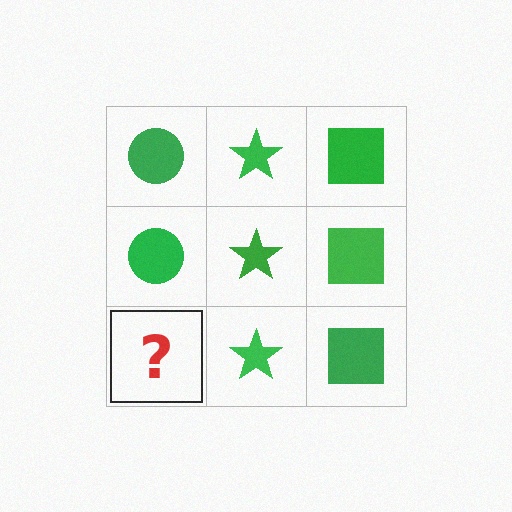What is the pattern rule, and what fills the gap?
The rule is that each column has a consistent shape. The gap should be filled with a green circle.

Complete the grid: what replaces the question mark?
The question mark should be replaced with a green circle.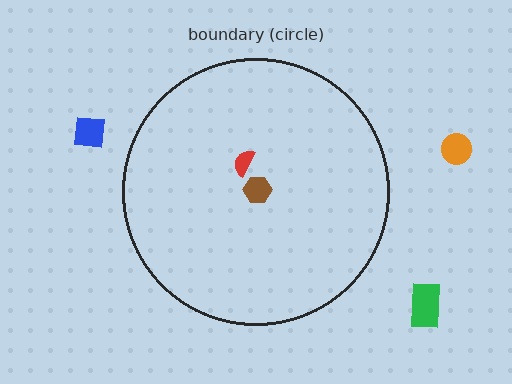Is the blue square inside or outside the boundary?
Outside.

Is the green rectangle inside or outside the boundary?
Outside.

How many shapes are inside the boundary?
2 inside, 3 outside.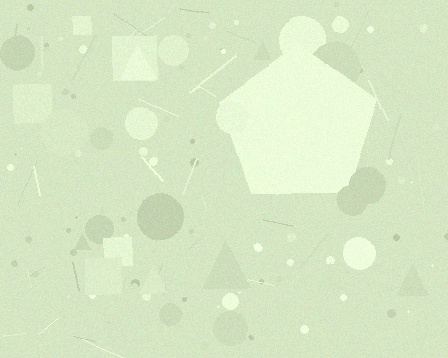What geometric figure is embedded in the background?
A pentagon is embedded in the background.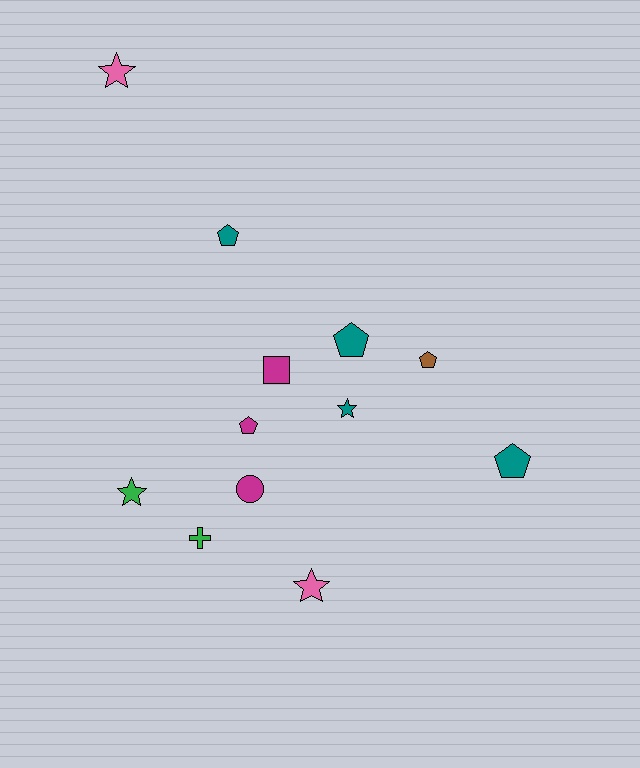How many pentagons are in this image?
There are 5 pentagons.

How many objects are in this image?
There are 12 objects.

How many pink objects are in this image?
There are 2 pink objects.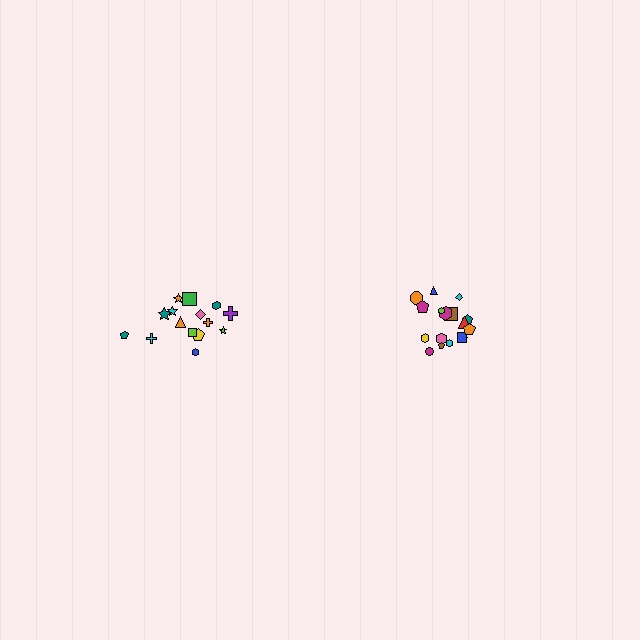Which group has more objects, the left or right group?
The right group.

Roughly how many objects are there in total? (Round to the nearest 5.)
Roughly 35 objects in total.